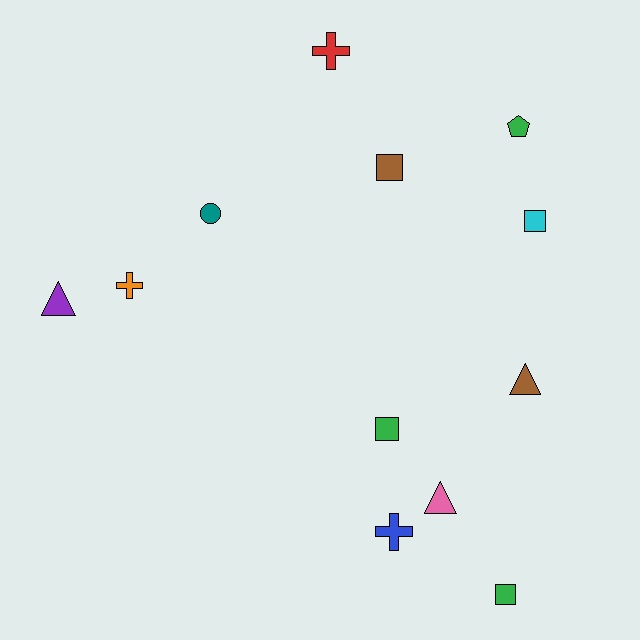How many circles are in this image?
There is 1 circle.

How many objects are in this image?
There are 12 objects.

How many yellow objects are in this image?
There are no yellow objects.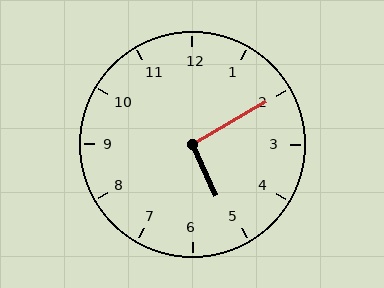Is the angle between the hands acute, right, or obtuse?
It is right.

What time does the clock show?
5:10.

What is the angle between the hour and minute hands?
Approximately 95 degrees.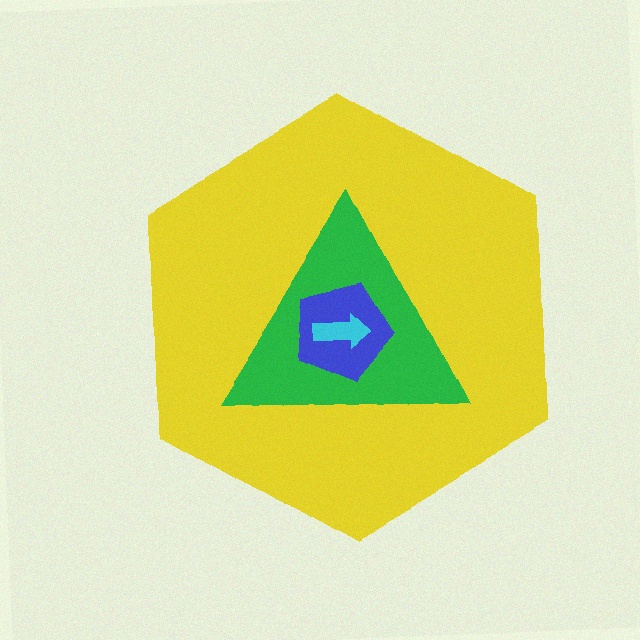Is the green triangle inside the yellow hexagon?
Yes.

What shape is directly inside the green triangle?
The blue pentagon.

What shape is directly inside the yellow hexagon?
The green triangle.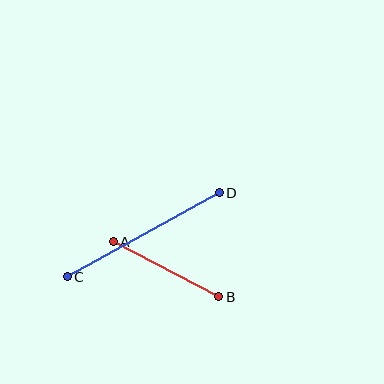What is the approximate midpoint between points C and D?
The midpoint is at approximately (143, 235) pixels.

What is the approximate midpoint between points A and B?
The midpoint is at approximately (166, 269) pixels.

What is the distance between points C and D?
The distance is approximately 174 pixels.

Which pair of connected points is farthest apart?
Points C and D are farthest apart.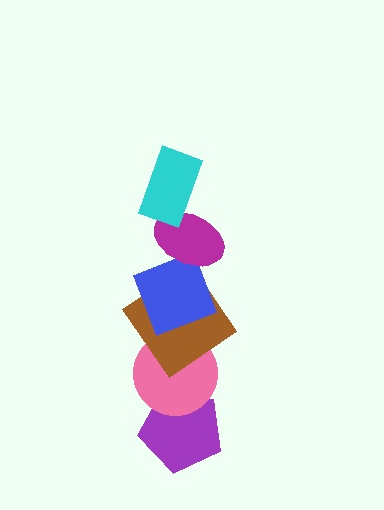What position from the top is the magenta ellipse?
The magenta ellipse is 2nd from the top.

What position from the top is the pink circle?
The pink circle is 5th from the top.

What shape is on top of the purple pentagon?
The pink circle is on top of the purple pentagon.